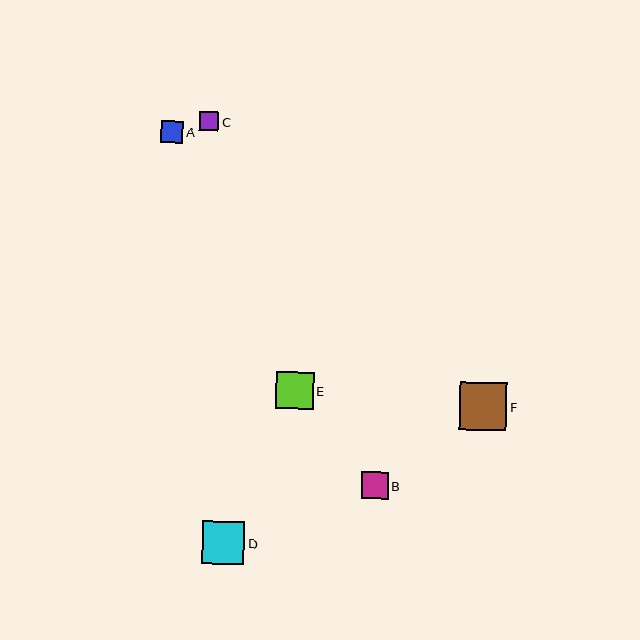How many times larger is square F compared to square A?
Square F is approximately 2.2 times the size of square A.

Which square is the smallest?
Square C is the smallest with a size of approximately 19 pixels.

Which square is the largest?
Square F is the largest with a size of approximately 48 pixels.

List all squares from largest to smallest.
From largest to smallest: F, D, E, B, A, C.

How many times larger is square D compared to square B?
Square D is approximately 1.6 times the size of square B.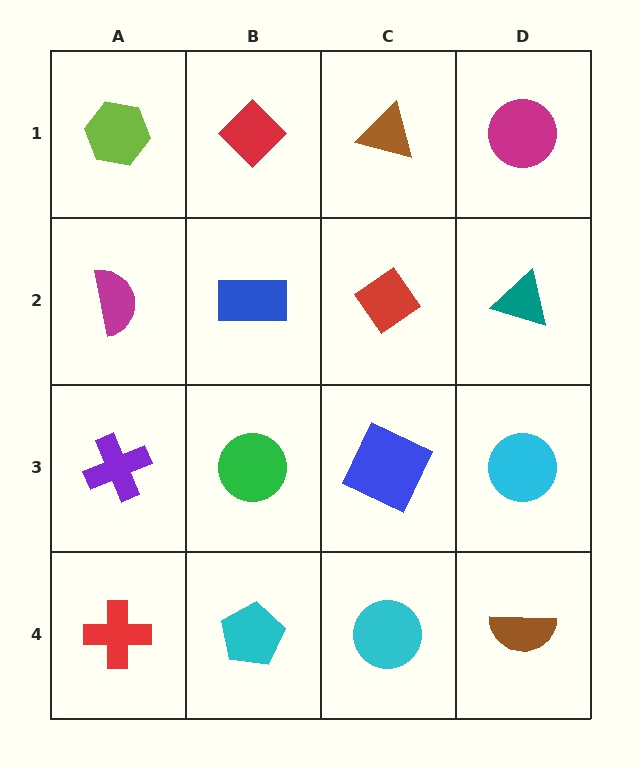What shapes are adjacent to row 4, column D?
A cyan circle (row 3, column D), a cyan circle (row 4, column C).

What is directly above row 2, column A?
A lime hexagon.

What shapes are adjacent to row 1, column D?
A teal triangle (row 2, column D), a brown triangle (row 1, column C).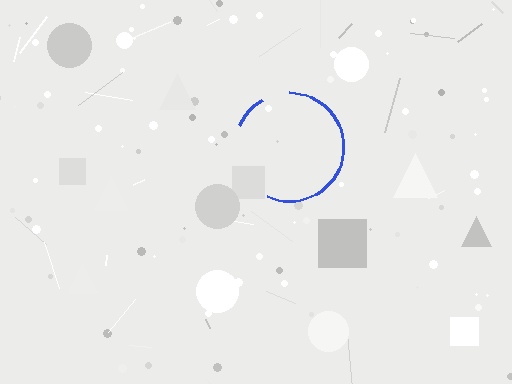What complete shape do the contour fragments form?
The contour fragments form a circle.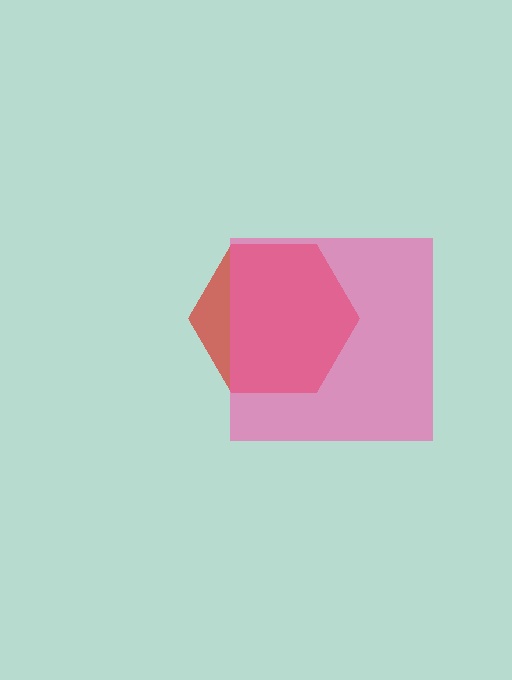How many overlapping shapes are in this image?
There are 2 overlapping shapes in the image.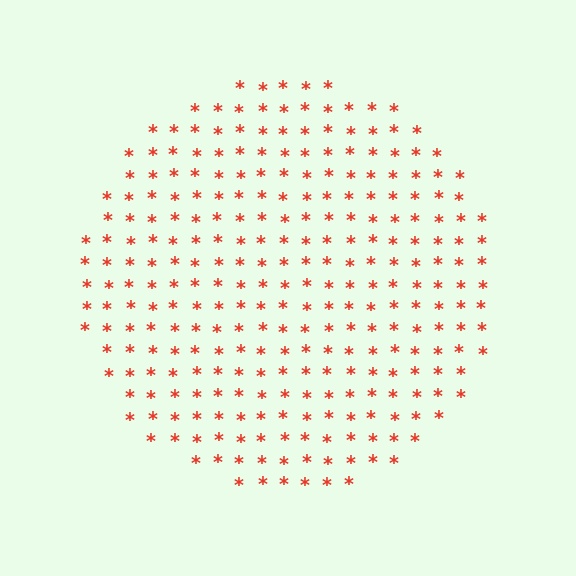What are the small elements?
The small elements are asterisks.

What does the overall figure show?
The overall figure shows a circle.